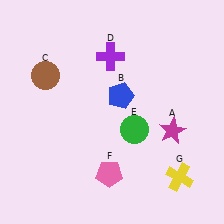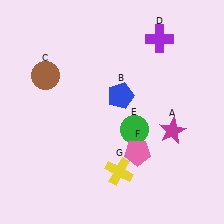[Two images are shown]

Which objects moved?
The objects that moved are: the purple cross (D), the pink pentagon (F), the yellow cross (G).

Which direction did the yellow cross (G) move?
The yellow cross (G) moved left.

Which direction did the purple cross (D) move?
The purple cross (D) moved right.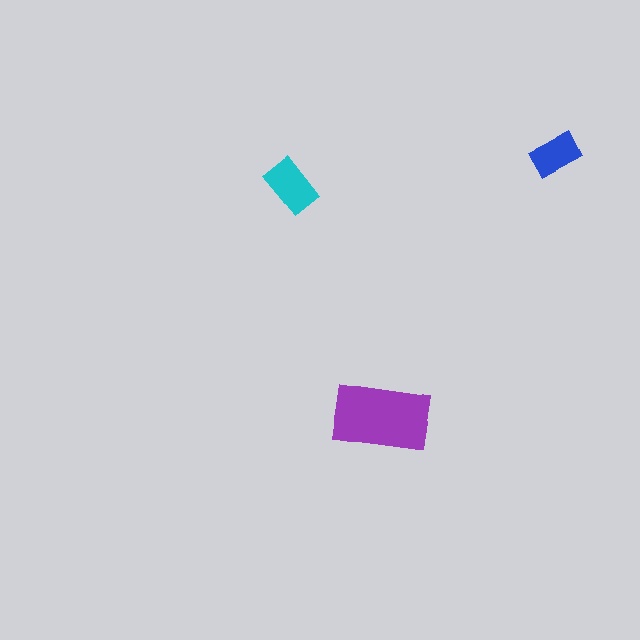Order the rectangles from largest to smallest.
the purple one, the cyan one, the blue one.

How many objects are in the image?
There are 3 objects in the image.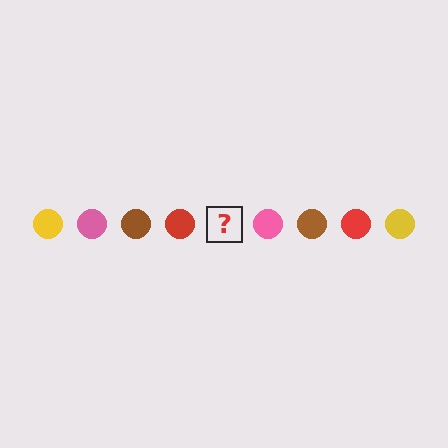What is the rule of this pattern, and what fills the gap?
The rule is that the pattern cycles through yellow, pink, brown, red circles. The gap should be filled with a yellow circle.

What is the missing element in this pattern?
The missing element is a yellow circle.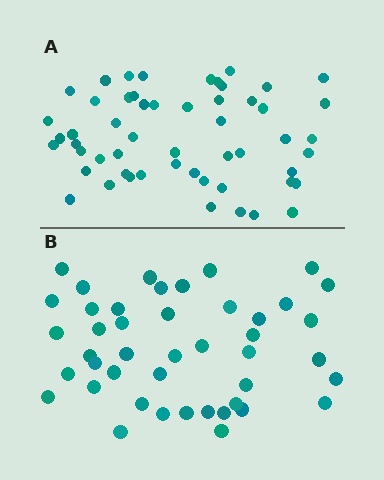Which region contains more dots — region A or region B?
Region A (the top region) has more dots.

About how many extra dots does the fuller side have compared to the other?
Region A has roughly 10 or so more dots than region B.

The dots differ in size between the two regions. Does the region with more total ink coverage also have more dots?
No. Region B has more total ink coverage because its dots are larger, but region A actually contains more individual dots. Total area can be misleading — the number of items is what matters here.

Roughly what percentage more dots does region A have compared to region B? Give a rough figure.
About 25% more.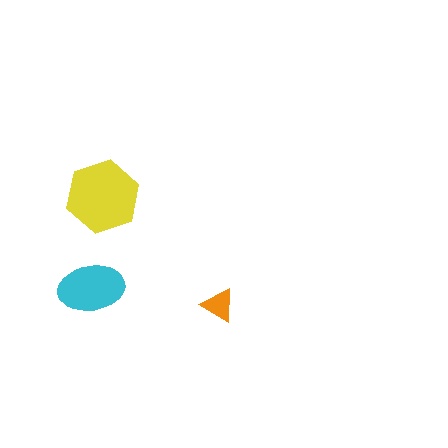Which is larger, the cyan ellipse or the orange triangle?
The cyan ellipse.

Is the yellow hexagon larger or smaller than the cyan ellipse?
Larger.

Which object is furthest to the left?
The cyan ellipse is leftmost.